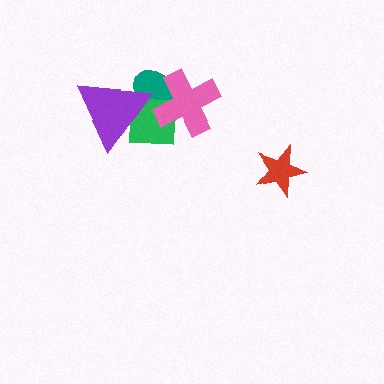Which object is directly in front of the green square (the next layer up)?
The pink cross is directly in front of the green square.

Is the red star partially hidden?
No, no other shape covers it.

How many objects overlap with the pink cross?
2 objects overlap with the pink cross.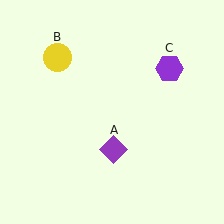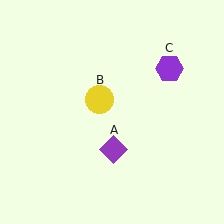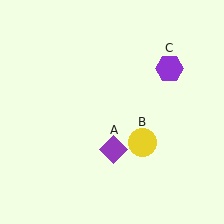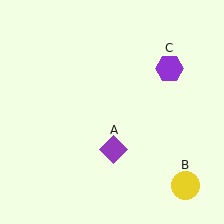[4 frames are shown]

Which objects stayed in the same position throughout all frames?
Purple diamond (object A) and purple hexagon (object C) remained stationary.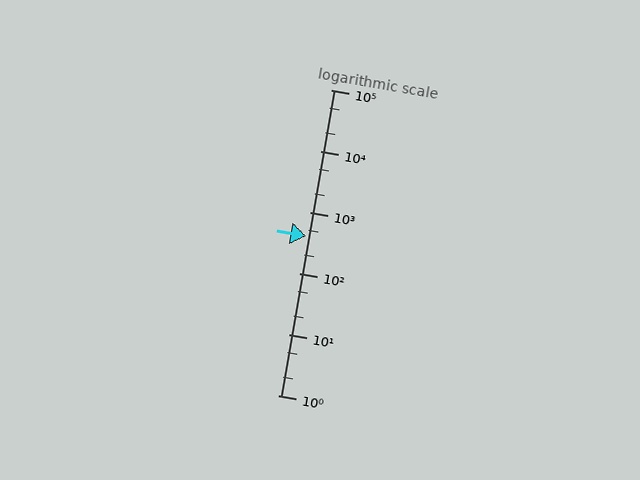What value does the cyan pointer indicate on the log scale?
The pointer indicates approximately 400.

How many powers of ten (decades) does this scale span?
The scale spans 5 decades, from 1 to 100000.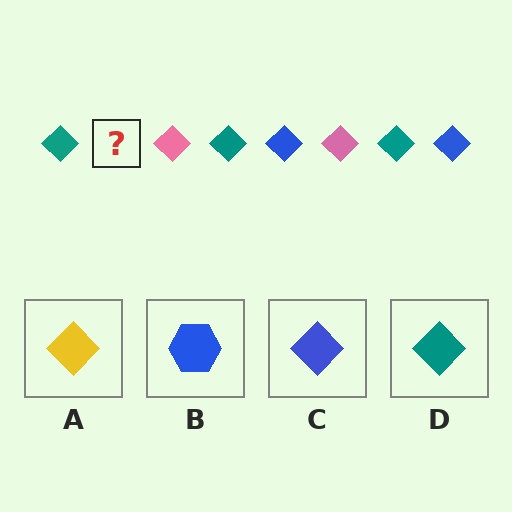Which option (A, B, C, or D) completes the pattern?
C.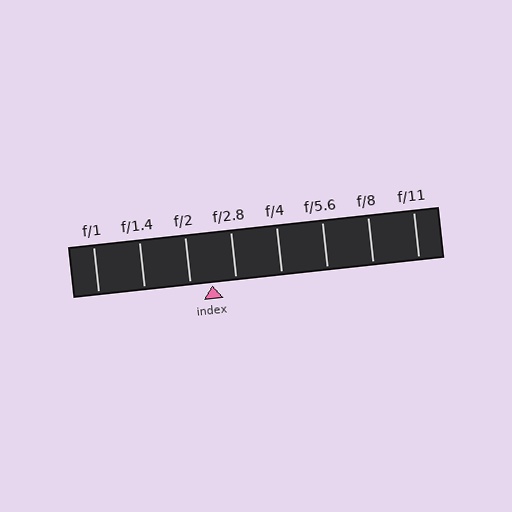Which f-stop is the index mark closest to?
The index mark is closest to f/2.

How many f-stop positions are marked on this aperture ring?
There are 8 f-stop positions marked.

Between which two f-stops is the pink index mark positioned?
The index mark is between f/2 and f/2.8.